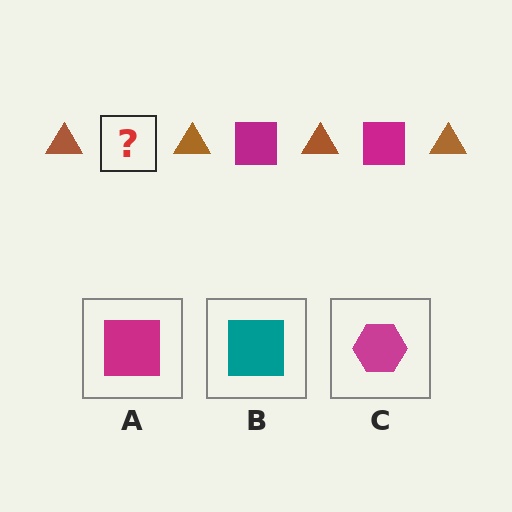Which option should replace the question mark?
Option A.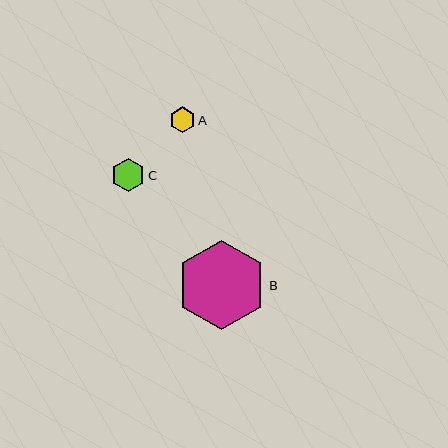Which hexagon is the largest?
Hexagon B is the largest with a size of approximately 89 pixels.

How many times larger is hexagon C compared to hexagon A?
Hexagon C is approximately 1.3 times the size of hexagon A.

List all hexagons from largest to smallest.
From largest to smallest: B, C, A.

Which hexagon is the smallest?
Hexagon A is the smallest with a size of approximately 26 pixels.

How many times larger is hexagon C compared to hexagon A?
Hexagon C is approximately 1.3 times the size of hexagon A.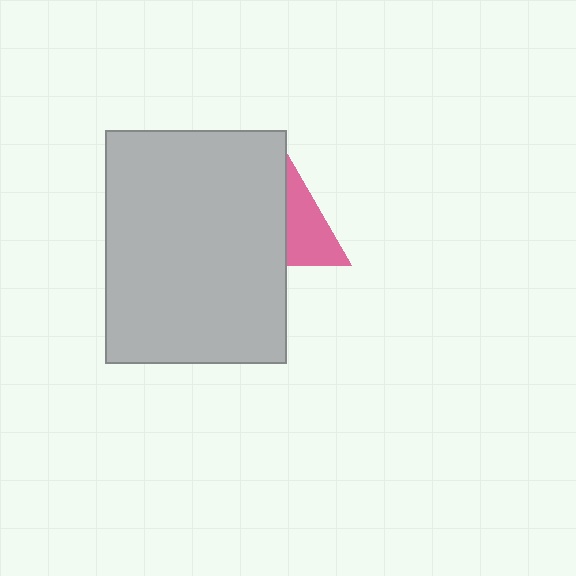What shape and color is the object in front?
The object in front is a light gray rectangle.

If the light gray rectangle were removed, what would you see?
You would see the complete pink triangle.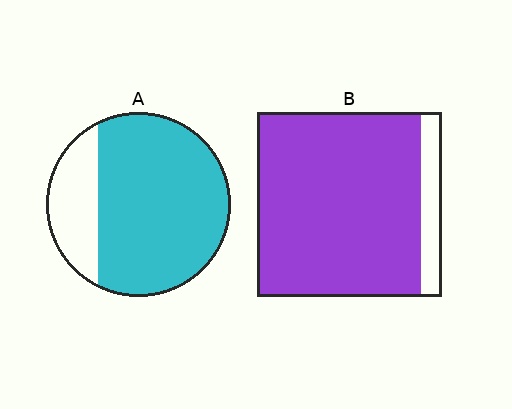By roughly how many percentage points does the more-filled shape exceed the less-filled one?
By roughly 10 percentage points (B over A).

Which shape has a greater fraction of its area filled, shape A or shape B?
Shape B.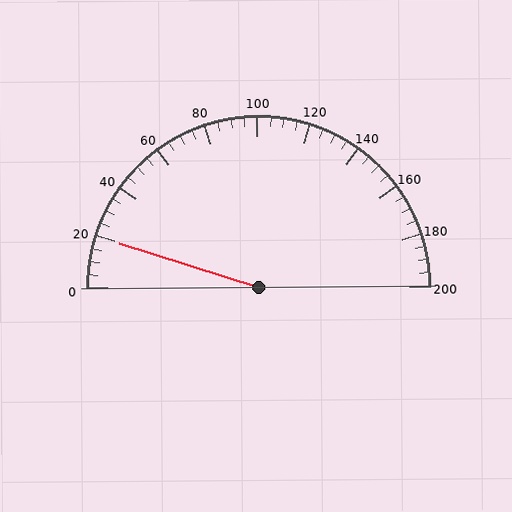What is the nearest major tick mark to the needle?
The nearest major tick mark is 20.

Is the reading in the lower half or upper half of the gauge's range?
The reading is in the lower half of the range (0 to 200).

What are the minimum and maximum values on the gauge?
The gauge ranges from 0 to 200.